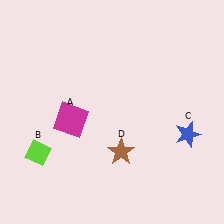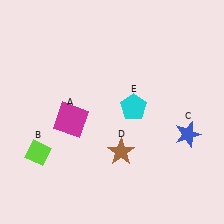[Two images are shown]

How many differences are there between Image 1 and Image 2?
There is 1 difference between the two images.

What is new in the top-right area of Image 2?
A cyan pentagon (E) was added in the top-right area of Image 2.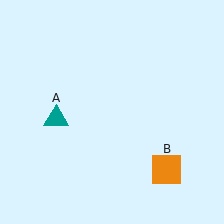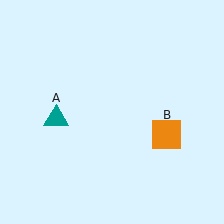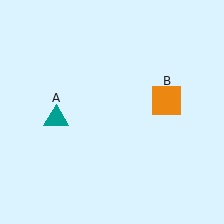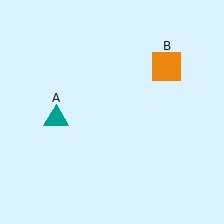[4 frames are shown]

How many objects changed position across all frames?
1 object changed position: orange square (object B).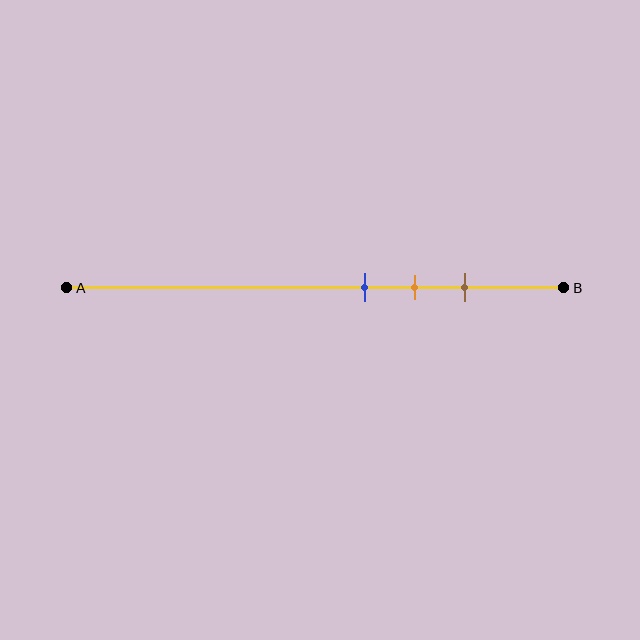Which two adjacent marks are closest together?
The blue and orange marks are the closest adjacent pair.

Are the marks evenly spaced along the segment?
Yes, the marks are approximately evenly spaced.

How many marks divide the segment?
There are 3 marks dividing the segment.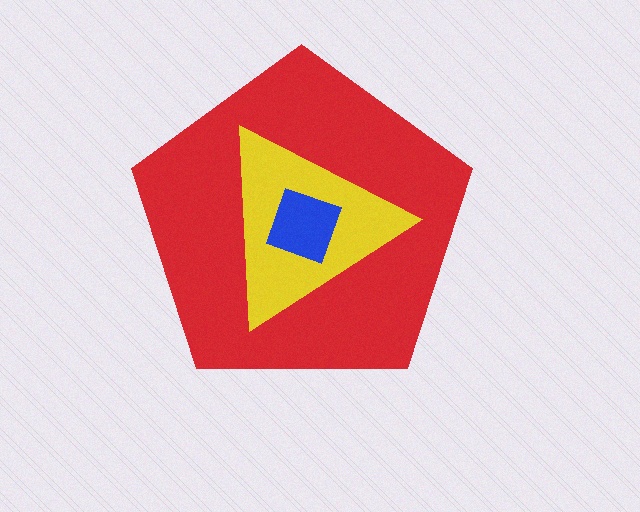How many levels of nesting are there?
3.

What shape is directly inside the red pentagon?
The yellow triangle.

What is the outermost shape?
The red pentagon.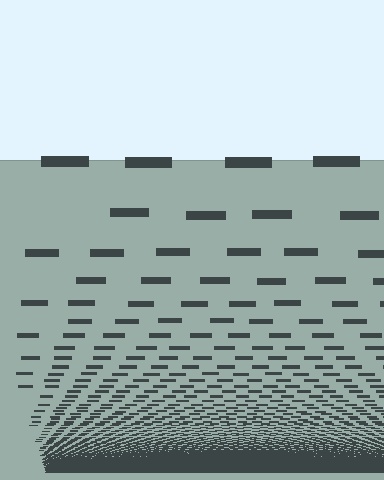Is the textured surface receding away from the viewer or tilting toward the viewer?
The surface appears to tilt toward the viewer. Texture elements get larger and sparser toward the top.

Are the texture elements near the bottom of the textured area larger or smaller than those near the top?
Smaller. The gradient is inverted — elements near the bottom are smaller and denser.